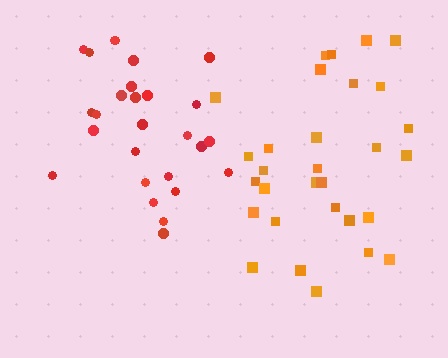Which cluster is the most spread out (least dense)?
Orange.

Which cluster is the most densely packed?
Red.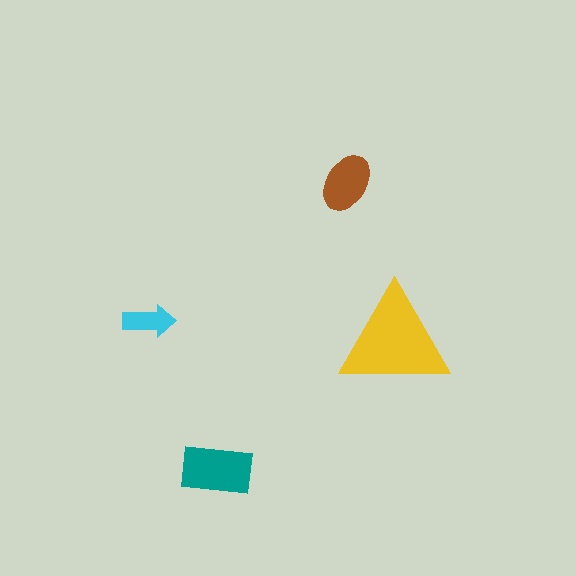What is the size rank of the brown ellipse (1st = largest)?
3rd.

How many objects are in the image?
There are 4 objects in the image.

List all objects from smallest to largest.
The cyan arrow, the brown ellipse, the teal rectangle, the yellow triangle.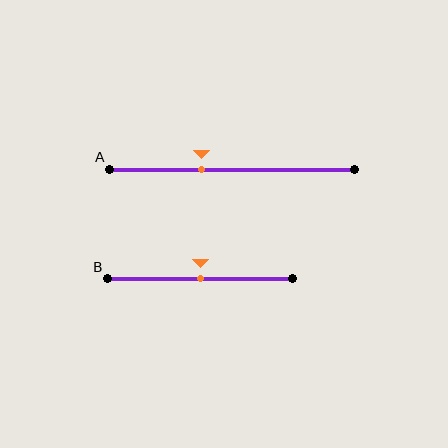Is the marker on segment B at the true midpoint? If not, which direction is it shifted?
Yes, the marker on segment B is at the true midpoint.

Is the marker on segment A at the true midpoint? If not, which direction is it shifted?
No, the marker on segment A is shifted to the left by about 12% of the segment length.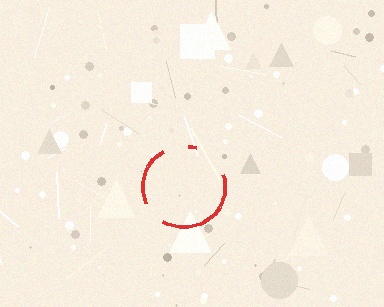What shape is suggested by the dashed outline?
The dashed outline suggests a circle.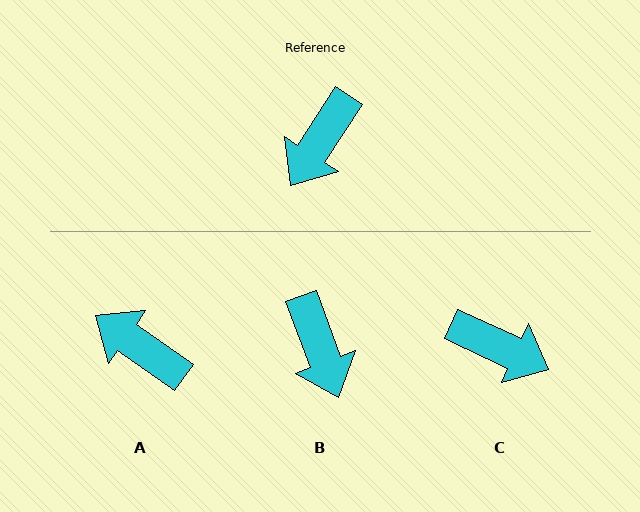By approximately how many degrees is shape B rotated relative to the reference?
Approximately 53 degrees counter-clockwise.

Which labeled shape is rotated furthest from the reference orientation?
C, about 98 degrees away.